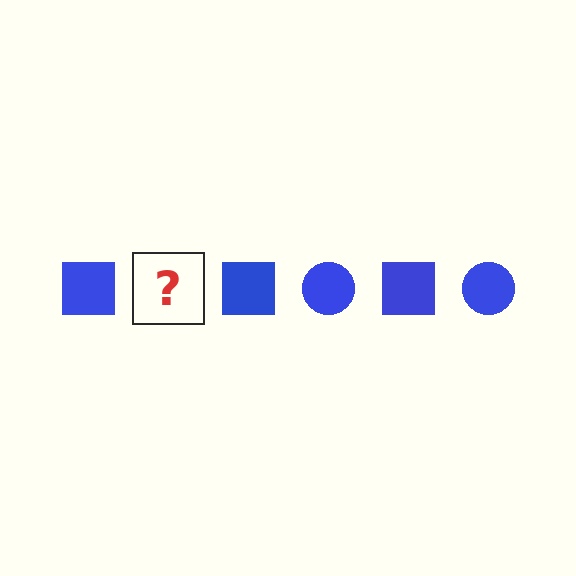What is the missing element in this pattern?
The missing element is a blue circle.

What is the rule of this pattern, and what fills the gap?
The rule is that the pattern cycles through square, circle shapes in blue. The gap should be filled with a blue circle.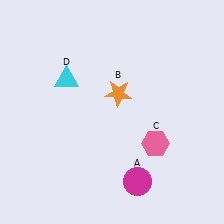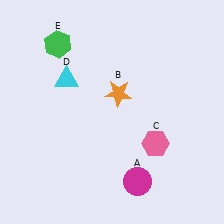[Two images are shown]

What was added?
A green hexagon (E) was added in Image 2.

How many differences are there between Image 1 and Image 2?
There is 1 difference between the two images.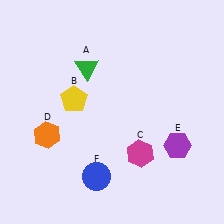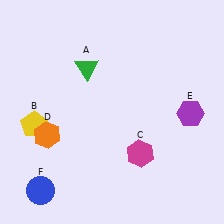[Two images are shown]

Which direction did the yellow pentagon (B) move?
The yellow pentagon (B) moved left.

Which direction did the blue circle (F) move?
The blue circle (F) moved left.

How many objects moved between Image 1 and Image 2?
3 objects moved between the two images.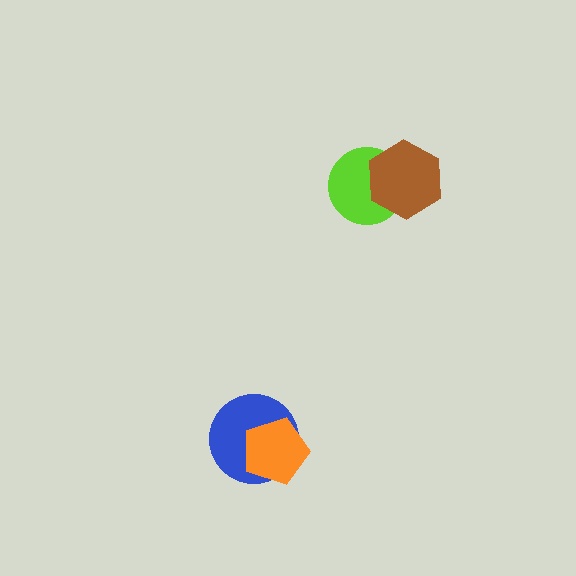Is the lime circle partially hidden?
Yes, it is partially covered by another shape.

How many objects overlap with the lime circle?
1 object overlaps with the lime circle.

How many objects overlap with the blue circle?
1 object overlaps with the blue circle.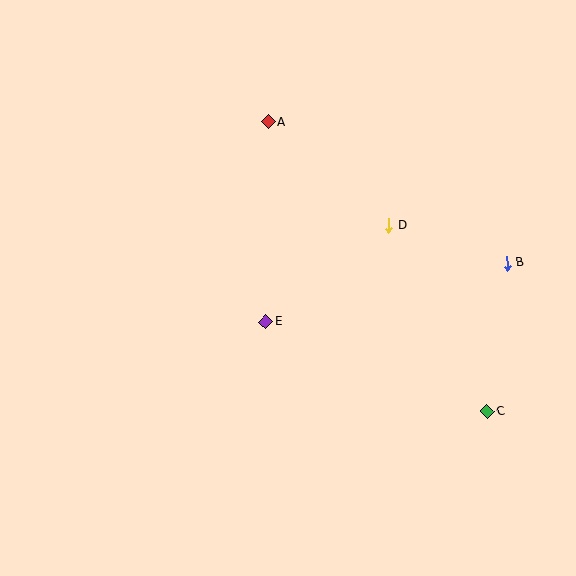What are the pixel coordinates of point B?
Point B is at (507, 263).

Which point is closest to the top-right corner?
Point B is closest to the top-right corner.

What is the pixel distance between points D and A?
The distance between D and A is 159 pixels.